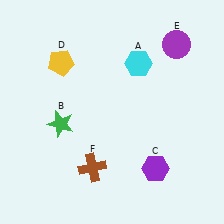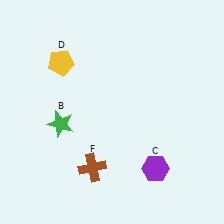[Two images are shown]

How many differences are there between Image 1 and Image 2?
There are 2 differences between the two images.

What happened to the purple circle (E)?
The purple circle (E) was removed in Image 2. It was in the top-right area of Image 1.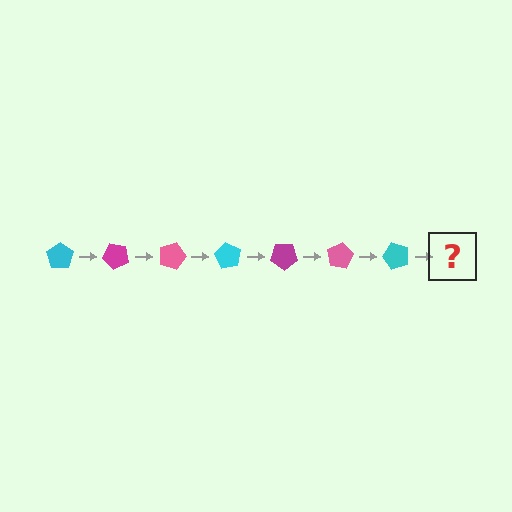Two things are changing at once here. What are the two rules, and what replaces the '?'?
The two rules are that it rotates 45 degrees each step and the color cycles through cyan, magenta, and pink. The '?' should be a magenta pentagon, rotated 315 degrees from the start.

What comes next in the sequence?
The next element should be a magenta pentagon, rotated 315 degrees from the start.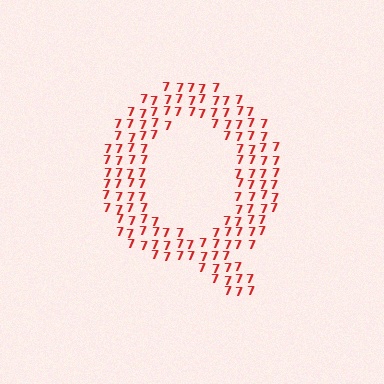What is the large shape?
The large shape is the letter Q.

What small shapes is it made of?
It is made of small digit 7's.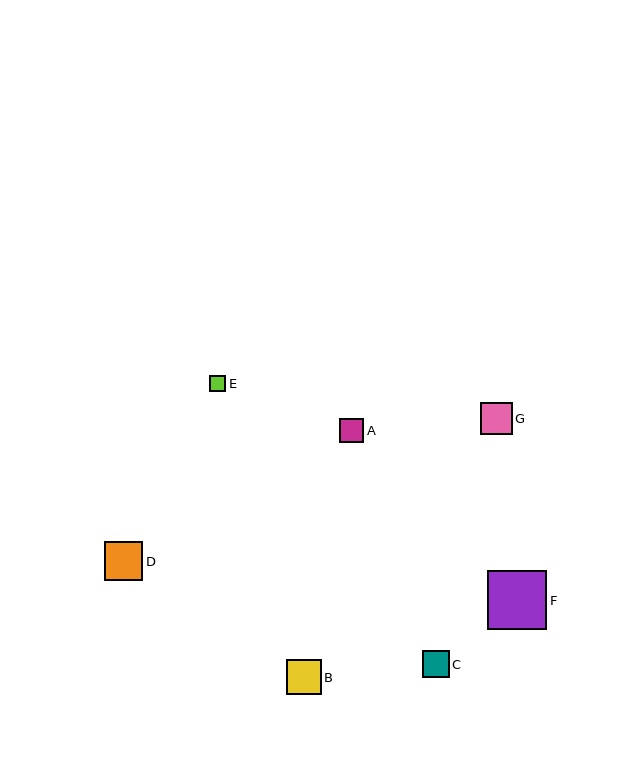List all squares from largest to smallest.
From largest to smallest: F, D, B, G, C, A, E.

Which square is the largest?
Square F is the largest with a size of approximately 59 pixels.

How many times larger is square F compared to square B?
Square F is approximately 1.7 times the size of square B.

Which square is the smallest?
Square E is the smallest with a size of approximately 16 pixels.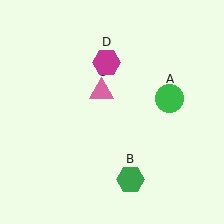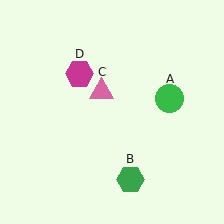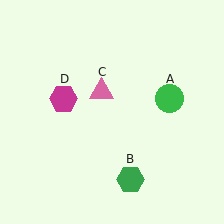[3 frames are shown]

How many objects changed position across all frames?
1 object changed position: magenta hexagon (object D).